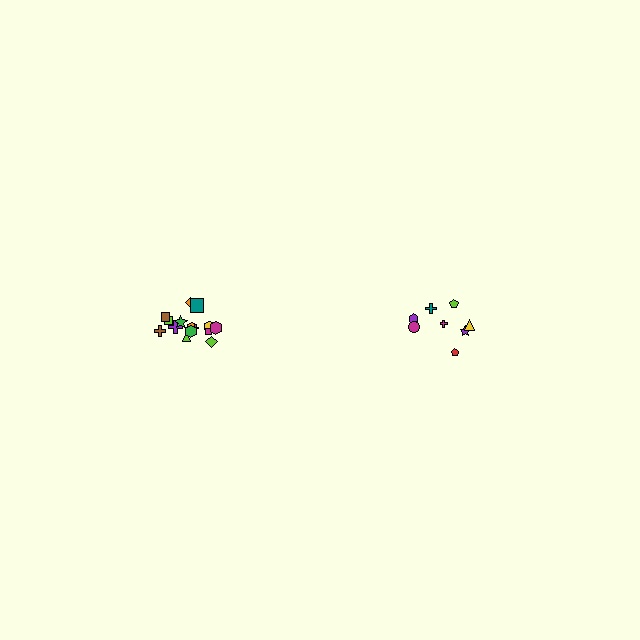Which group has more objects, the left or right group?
The left group.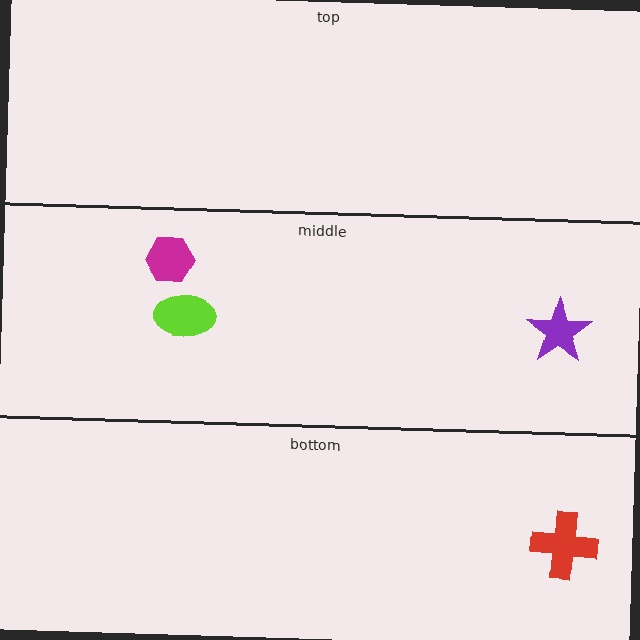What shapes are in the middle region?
The magenta hexagon, the lime ellipse, the purple star.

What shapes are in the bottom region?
The red cross.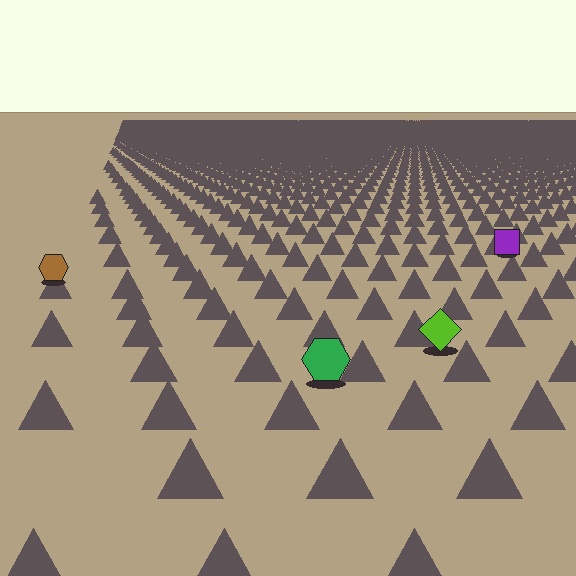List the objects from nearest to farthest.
From nearest to farthest: the green hexagon, the lime diamond, the brown hexagon, the purple square.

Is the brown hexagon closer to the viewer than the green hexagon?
No. The green hexagon is closer — you can tell from the texture gradient: the ground texture is coarser near it.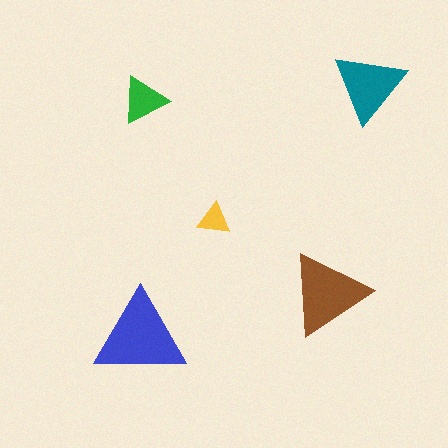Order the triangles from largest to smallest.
the blue one, the brown one, the teal one, the green one, the yellow one.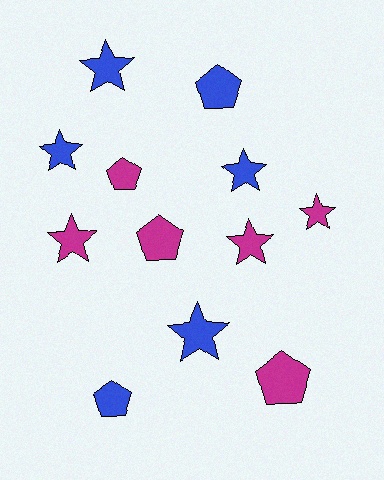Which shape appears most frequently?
Star, with 7 objects.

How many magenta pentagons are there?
There are 3 magenta pentagons.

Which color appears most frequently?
Blue, with 6 objects.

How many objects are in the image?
There are 12 objects.